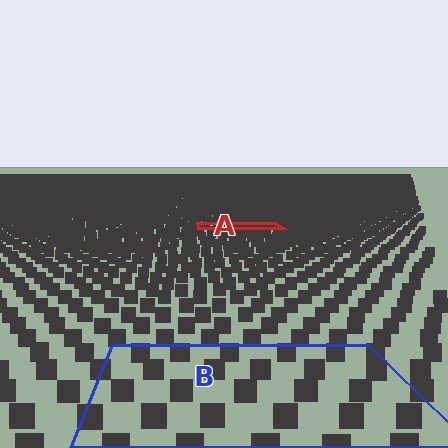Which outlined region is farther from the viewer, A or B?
Region A is farther from the viewer — the texture elements inside it appear smaller and more densely packed.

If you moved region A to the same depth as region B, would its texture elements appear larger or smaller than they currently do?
They would appear larger. At a closer depth, the same texture elements are projected at a bigger on-screen size.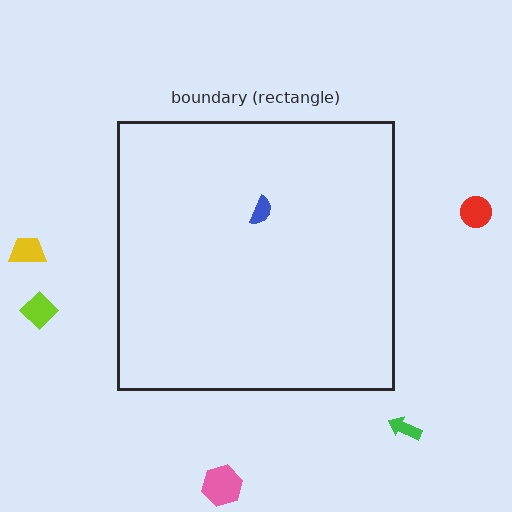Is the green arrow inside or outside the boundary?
Outside.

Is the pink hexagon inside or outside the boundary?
Outside.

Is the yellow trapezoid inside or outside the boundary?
Outside.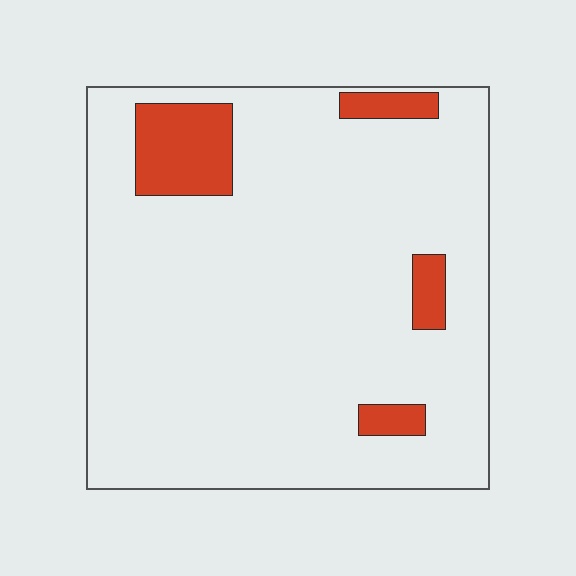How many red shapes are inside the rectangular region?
4.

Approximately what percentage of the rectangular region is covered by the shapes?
Approximately 10%.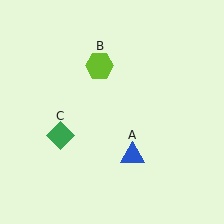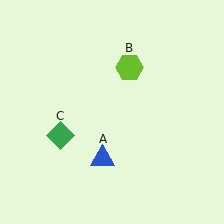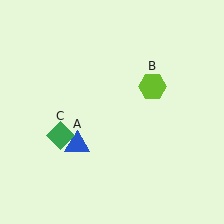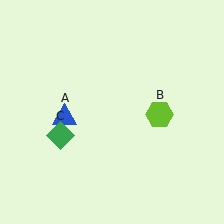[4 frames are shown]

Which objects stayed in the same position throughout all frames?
Green diamond (object C) remained stationary.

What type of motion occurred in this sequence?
The blue triangle (object A), lime hexagon (object B) rotated clockwise around the center of the scene.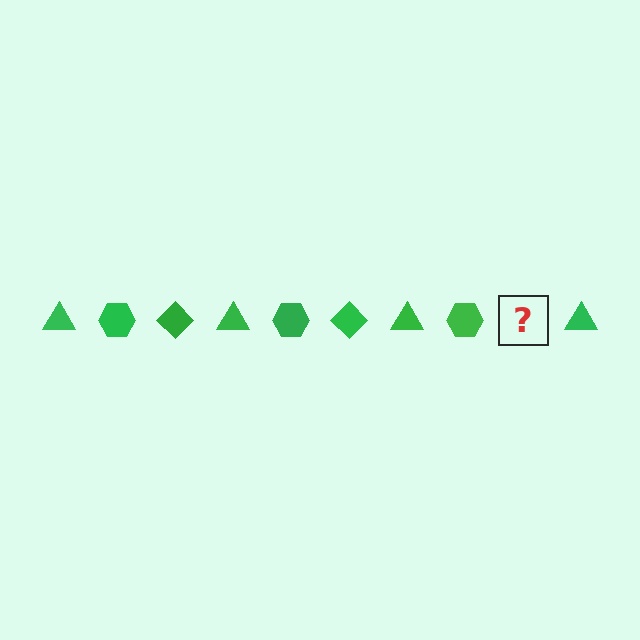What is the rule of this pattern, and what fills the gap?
The rule is that the pattern cycles through triangle, hexagon, diamond shapes in green. The gap should be filled with a green diamond.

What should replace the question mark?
The question mark should be replaced with a green diamond.